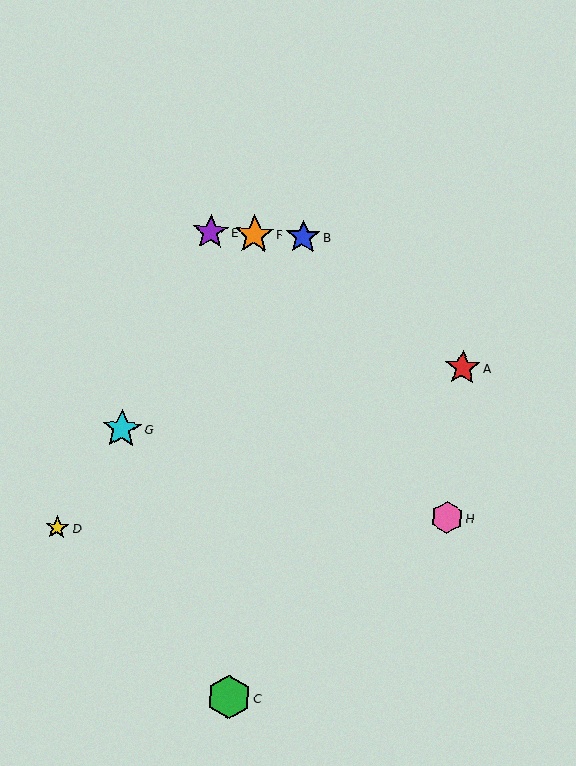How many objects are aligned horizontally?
3 objects (B, E, F) are aligned horizontally.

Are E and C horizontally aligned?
No, E is at y≈232 and C is at y≈697.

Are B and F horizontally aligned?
Yes, both are at y≈237.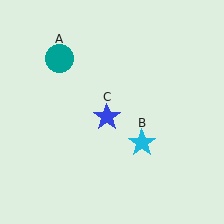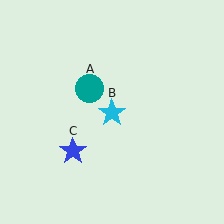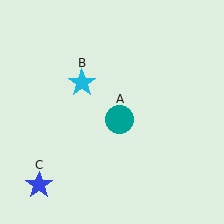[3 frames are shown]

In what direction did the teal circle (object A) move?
The teal circle (object A) moved down and to the right.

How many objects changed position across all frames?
3 objects changed position: teal circle (object A), cyan star (object B), blue star (object C).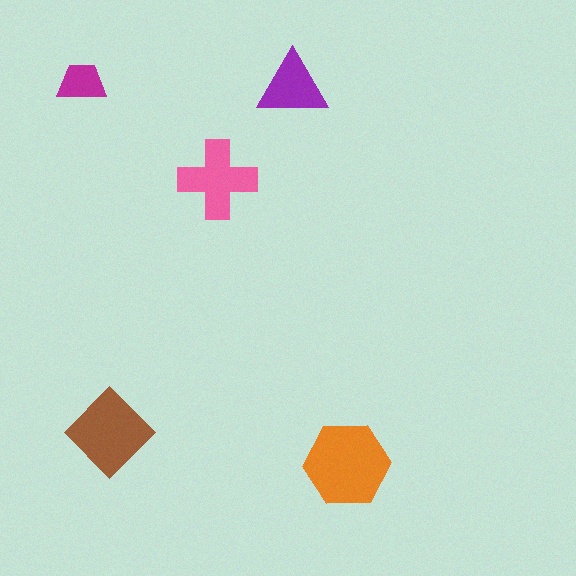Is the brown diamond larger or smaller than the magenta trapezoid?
Larger.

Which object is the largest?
The orange hexagon.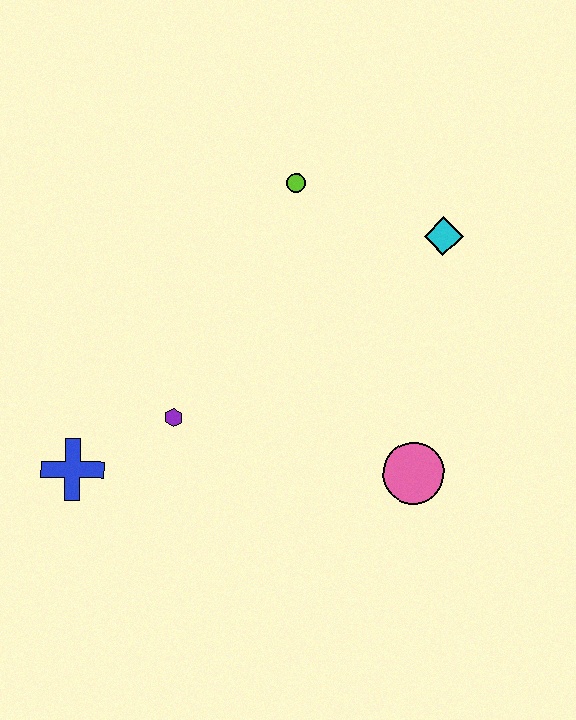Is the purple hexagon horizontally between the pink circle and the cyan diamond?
No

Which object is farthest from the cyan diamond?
The blue cross is farthest from the cyan diamond.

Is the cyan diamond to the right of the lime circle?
Yes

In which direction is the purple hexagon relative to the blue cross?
The purple hexagon is to the right of the blue cross.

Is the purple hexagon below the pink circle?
No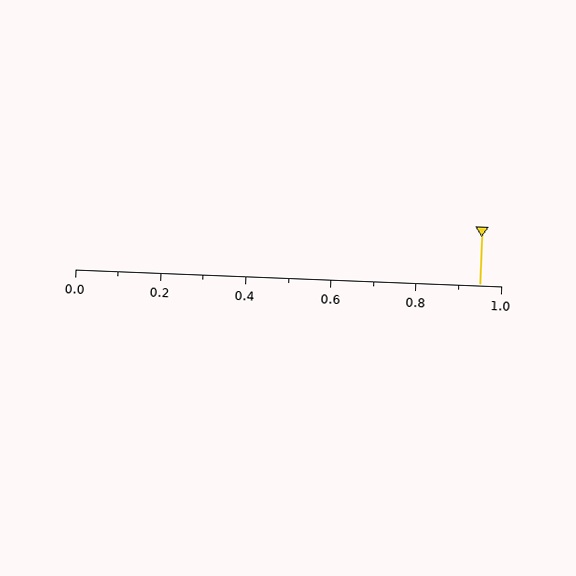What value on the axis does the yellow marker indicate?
The marker indicates approximately 0.95.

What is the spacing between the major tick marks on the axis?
The major ticks are spaced 0.2 apart.